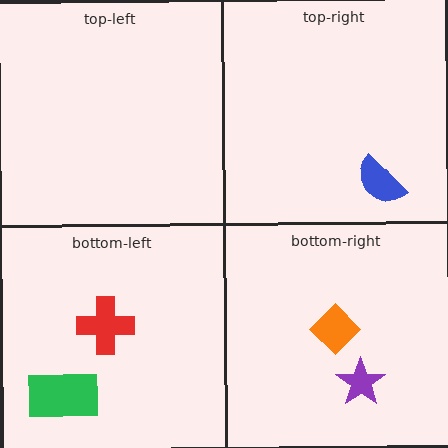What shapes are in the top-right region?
The blue semicircle.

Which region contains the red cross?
The bottom-left region.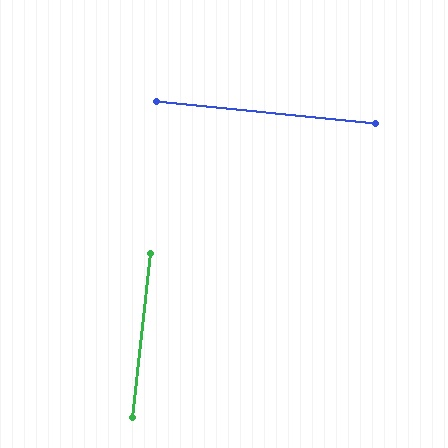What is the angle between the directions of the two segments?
Approximately 90 degrees.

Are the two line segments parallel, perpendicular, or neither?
Perpendicular — they meet at approximately 90°.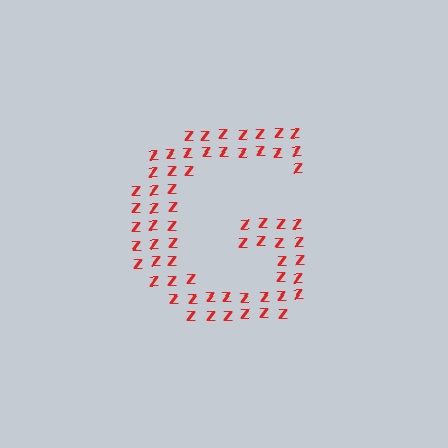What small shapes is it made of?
It is made of small letter Z's.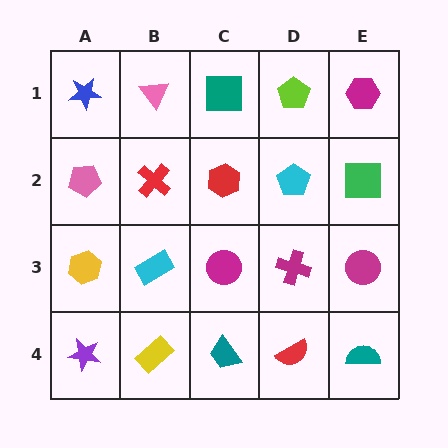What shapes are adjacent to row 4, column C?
A magenta circle (row 3, column C), a yellow rectangle (row 4, column B), a red semicircle (row 4, column D).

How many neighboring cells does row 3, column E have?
3.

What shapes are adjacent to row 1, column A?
A pink pentagon (row 2, column A), a pink triangle (row 1, column B).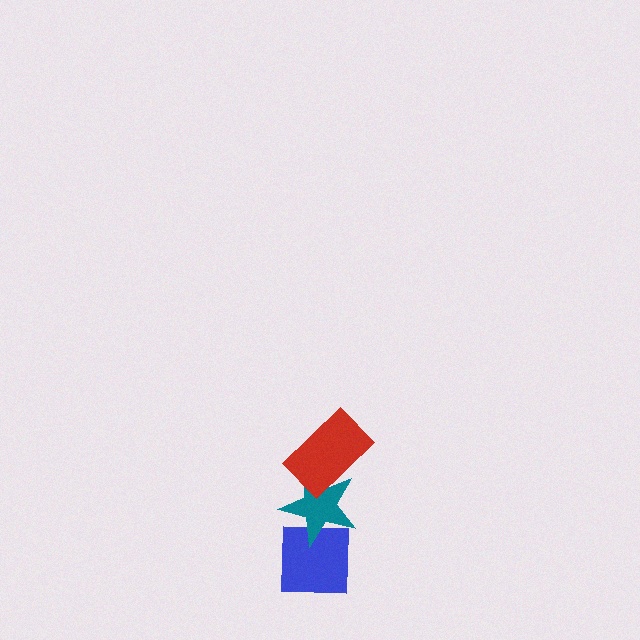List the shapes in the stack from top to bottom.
From top to bottom: the red rectangle, the teal star, the blue square.